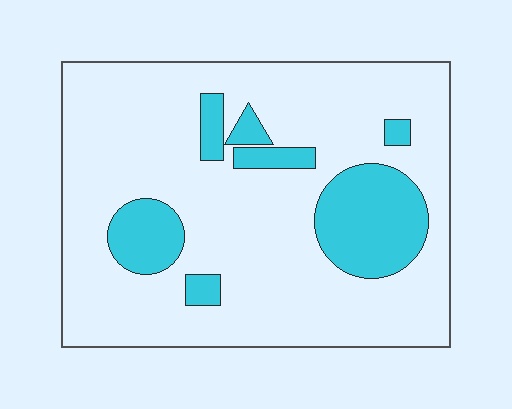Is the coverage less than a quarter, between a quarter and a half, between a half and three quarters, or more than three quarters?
Less than a quarter.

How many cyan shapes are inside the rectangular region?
7.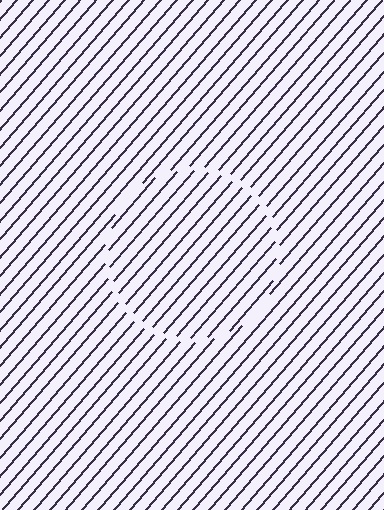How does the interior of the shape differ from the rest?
The interior of the shape contains the same grating, shifted by half a period — the contour is defined by the phase discontinuity where line-ends from the inner and outer gratings abut.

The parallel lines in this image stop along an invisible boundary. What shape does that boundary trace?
An illusory circle. The interior of the shape contains the same grating, shifted by half a period — the contour is defined by the phase discontinuity where line-ends from the inner and outer gratings abut.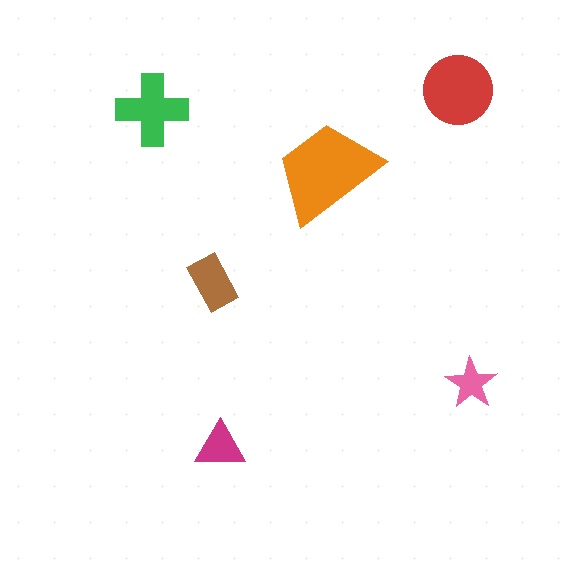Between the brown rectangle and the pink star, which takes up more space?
The brown rectangle.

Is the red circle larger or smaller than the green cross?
Larger.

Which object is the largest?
The orange trapezoid.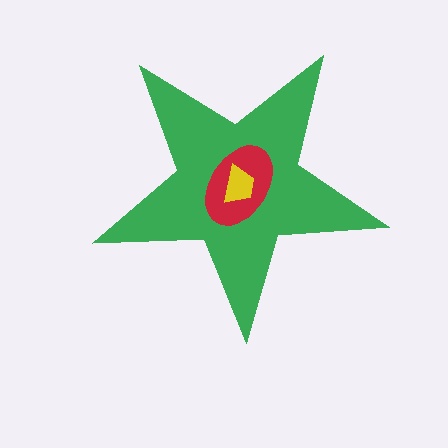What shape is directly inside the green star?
The red ellipse.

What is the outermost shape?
The green star.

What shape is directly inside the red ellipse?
The yellow trapezoid.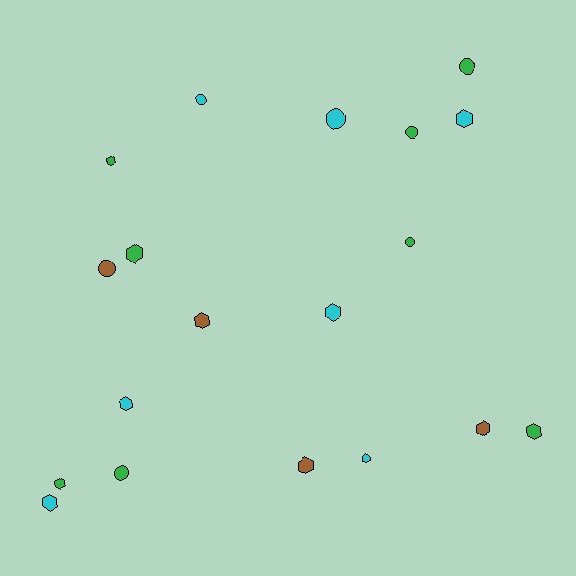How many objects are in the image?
There are 19 objects.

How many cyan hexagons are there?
There are 5 cyan hexagons.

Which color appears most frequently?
Green, with 8 objects.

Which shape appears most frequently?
Hexagon, with 12 objects.